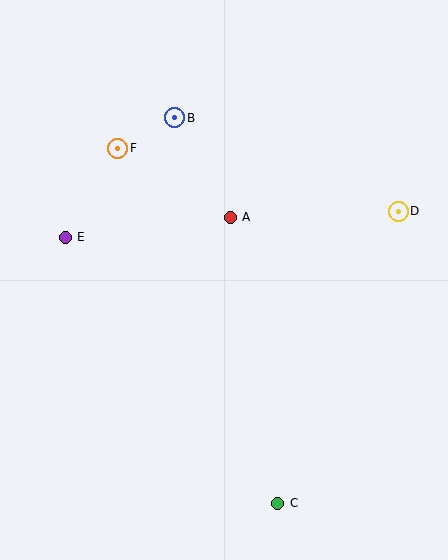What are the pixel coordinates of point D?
Point D is at (398, 211).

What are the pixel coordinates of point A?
Point A is at (230, 217).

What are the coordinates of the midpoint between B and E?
The midpoint between B and E is at (120, 178).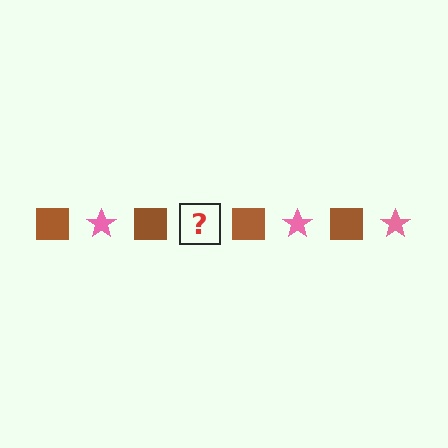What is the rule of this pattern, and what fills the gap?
The rule is that the pattern alternates between brown square and pink star. The gap should be filled with a pink star.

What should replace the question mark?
The question mark should be replaced with a pink star.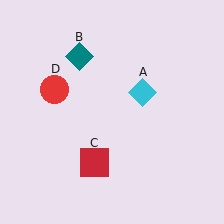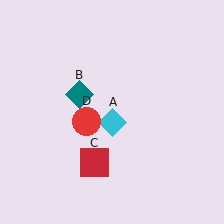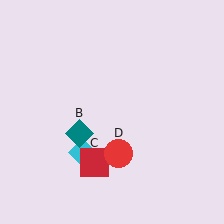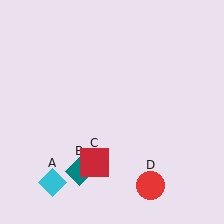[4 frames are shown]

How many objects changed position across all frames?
3 objects changed position: cyan diamond (object A), teal diamond (object B), red circle (object D).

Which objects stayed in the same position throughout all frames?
Red square (object C) remained stationary.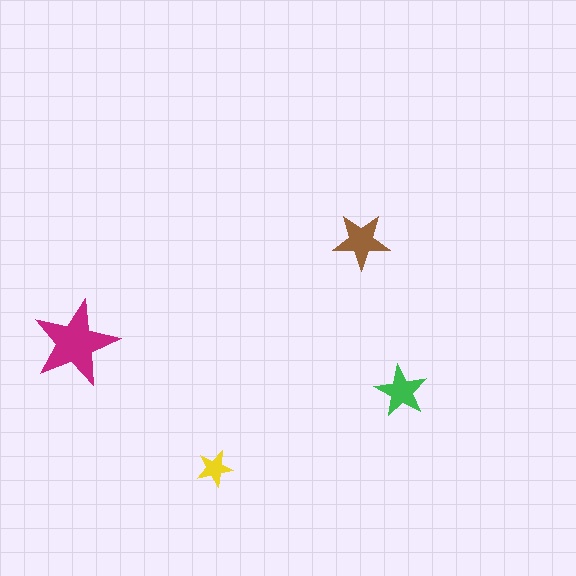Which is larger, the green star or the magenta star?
The magenta one.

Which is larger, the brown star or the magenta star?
The magenta one.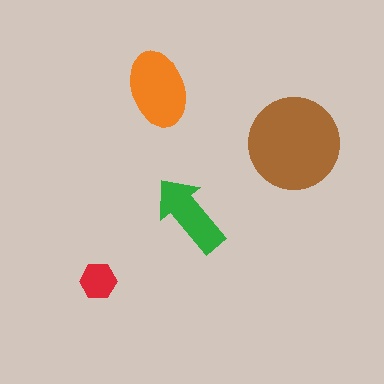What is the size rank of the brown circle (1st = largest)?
1st.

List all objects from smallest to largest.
The red hexagon, the green arrow, the orange ellipse, the brown circle.